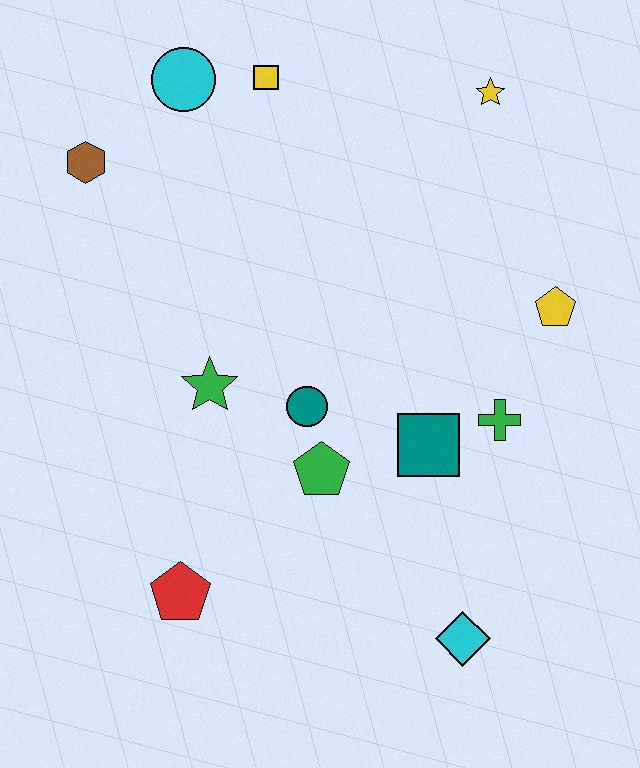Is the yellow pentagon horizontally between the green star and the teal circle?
No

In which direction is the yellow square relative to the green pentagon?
The yellow square is above the green pentagon.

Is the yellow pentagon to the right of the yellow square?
Yes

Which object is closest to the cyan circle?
The yellow square is closest to the cyan circle.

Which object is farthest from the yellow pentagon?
The brown hexagon is farthest from the yellow pentagon.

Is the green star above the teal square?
Yes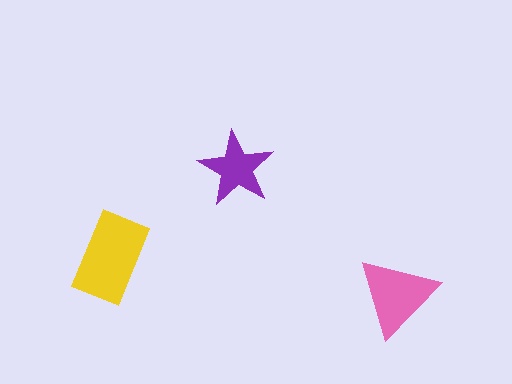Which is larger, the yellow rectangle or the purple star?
The yellow rectangle.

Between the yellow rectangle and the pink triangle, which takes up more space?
The yellow rectangle.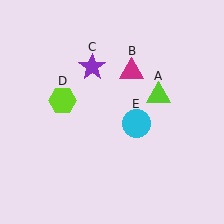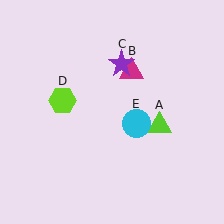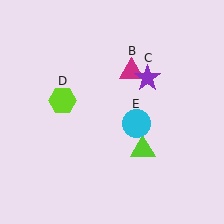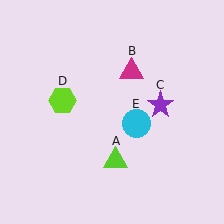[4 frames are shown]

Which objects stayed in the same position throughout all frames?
Magenta triangle (object B) and lime hexagon (object D) and cyan circle (object E) remained stationary.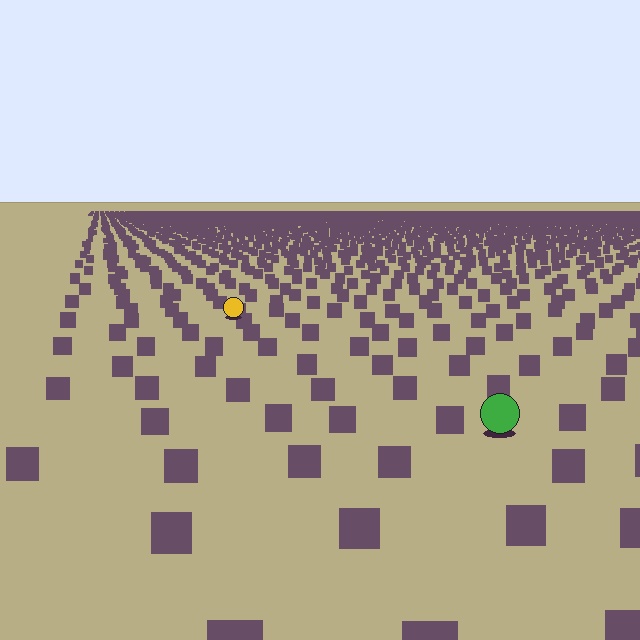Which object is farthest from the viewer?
The yellow circle is farthest from the viewer. It appears smaller and the ground texture around it is denser.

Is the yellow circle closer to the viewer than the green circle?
No. The green circle is closer — you can tell from the texture gradient: the ground texture is coarser near it.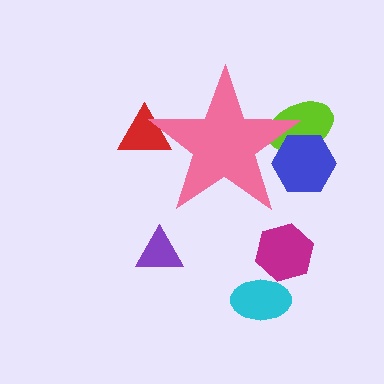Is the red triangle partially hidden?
Yes, the red triangle is partially hidden behind the pink star.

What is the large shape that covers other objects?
A pink star.